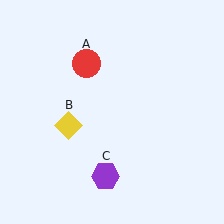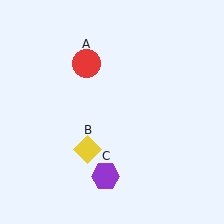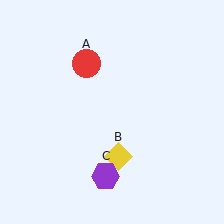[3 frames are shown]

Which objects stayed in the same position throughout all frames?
Red circle (object A) and purple hexagon (object C) remained stationary.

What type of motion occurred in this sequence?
The yellow diamond (object B) rotated counterclockwise around the center of the scene.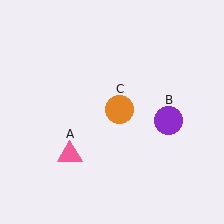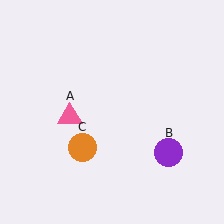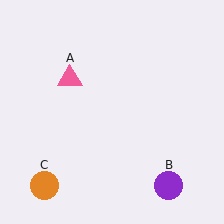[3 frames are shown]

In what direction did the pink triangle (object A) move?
The pink triangle (object A) moved up.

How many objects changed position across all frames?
3 objects changed position: pink triangle (object A), purple circle (object B), orange circle (object C).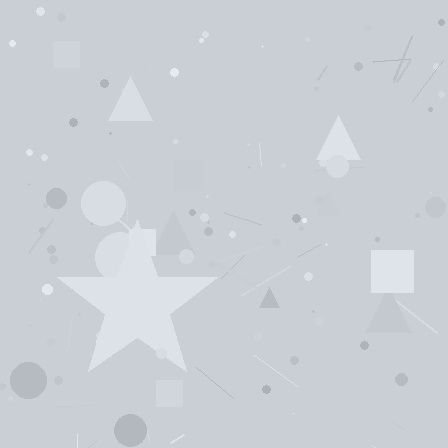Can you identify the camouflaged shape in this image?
The camouflaged shape is a star.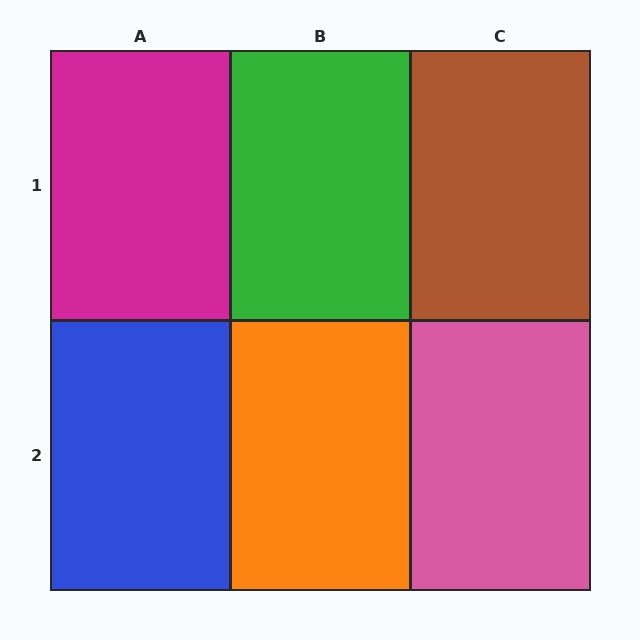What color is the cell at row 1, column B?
Green.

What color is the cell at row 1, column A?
Magenta.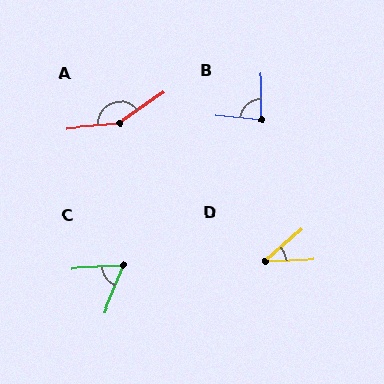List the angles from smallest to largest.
D (39°), C (64°), B (85°), A (150°).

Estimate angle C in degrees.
Approximately 64 degrees.